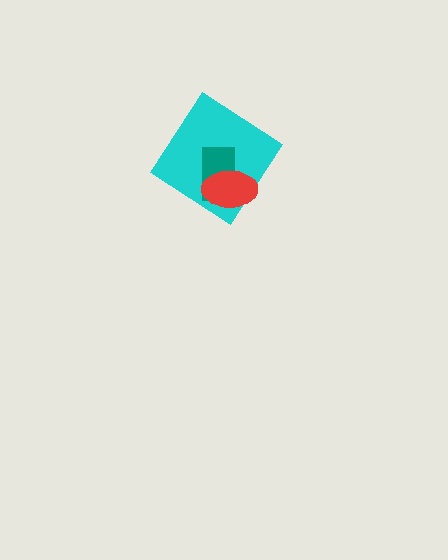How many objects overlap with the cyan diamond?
2 objects overlap with the cyan diamond.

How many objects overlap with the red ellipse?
2 objects overlap with the red ellipse.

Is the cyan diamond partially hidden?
Yes, it is partially covered by another shape.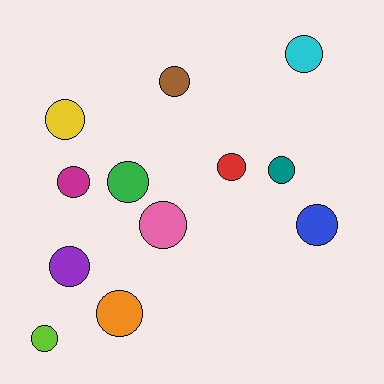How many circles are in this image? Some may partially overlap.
There are 12 circles.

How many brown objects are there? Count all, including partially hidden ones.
There is 1 brown object.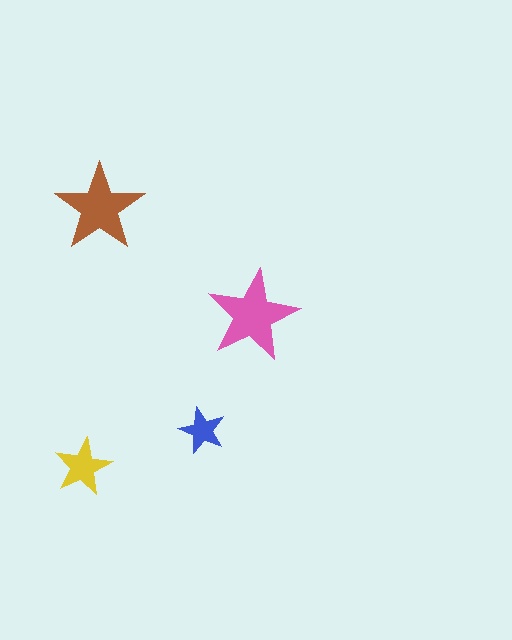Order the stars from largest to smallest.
the pink one, the brown one, the yellow one, the blue one.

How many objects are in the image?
There are 4 objects in the image.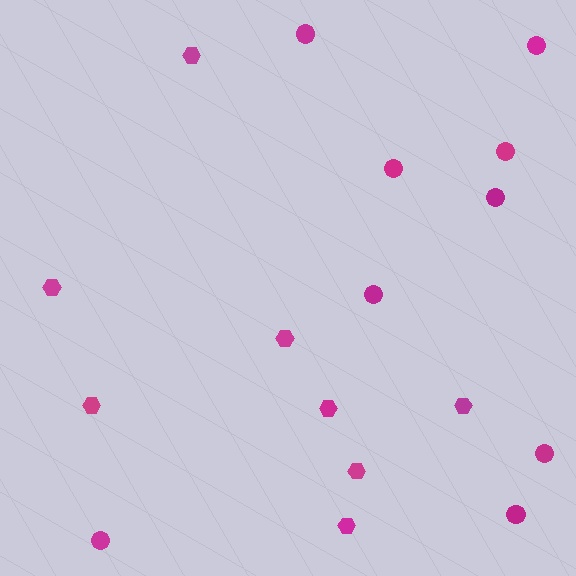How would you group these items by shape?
There are 2 groups: one group of circles (9) and one group of hexagons (8).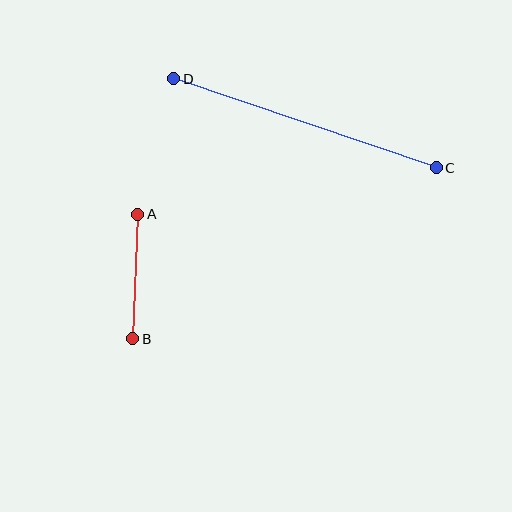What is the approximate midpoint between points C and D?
The midpoint is at approximately (305, 123) pixels.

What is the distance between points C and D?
The distance is approximately 277 pixels.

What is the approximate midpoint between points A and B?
The midpoint is at approximately (135, 277) pixels.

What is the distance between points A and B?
The distance is approximately 125 pixels.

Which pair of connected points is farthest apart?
Points C and D are farthest apart.